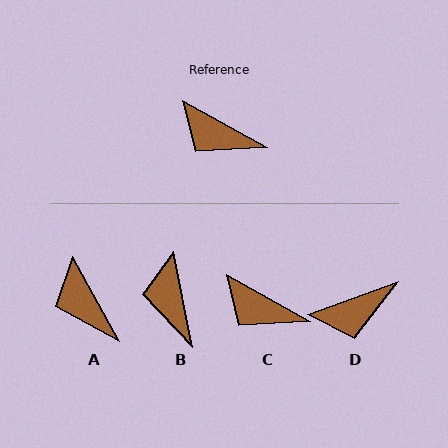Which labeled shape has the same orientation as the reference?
C.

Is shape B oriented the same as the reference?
No, it is off by about 50 degrees.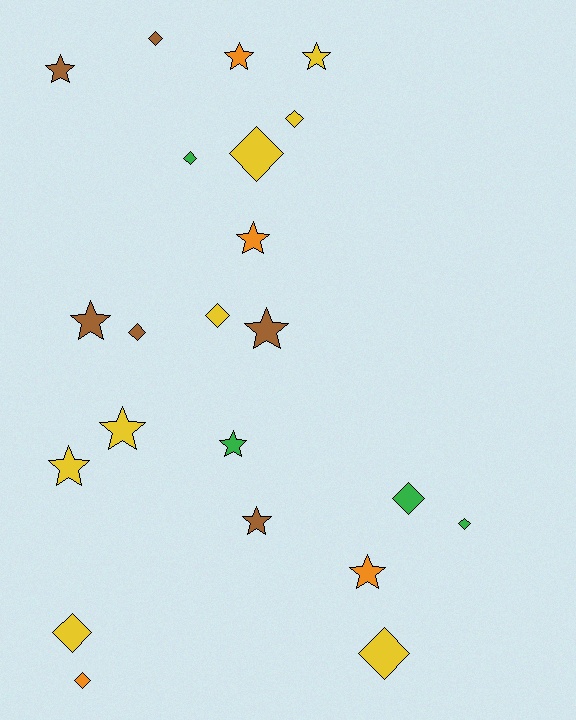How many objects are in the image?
There are 22 objects.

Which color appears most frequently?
Yellow, with 8 objects.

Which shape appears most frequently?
Star, with 11 objects.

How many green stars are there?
There is 1 green star.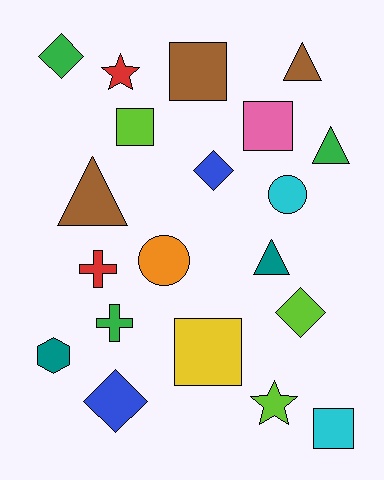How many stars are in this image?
There are 2 stars.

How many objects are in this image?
There are 20 objects.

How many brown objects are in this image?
There are 3 brown objects.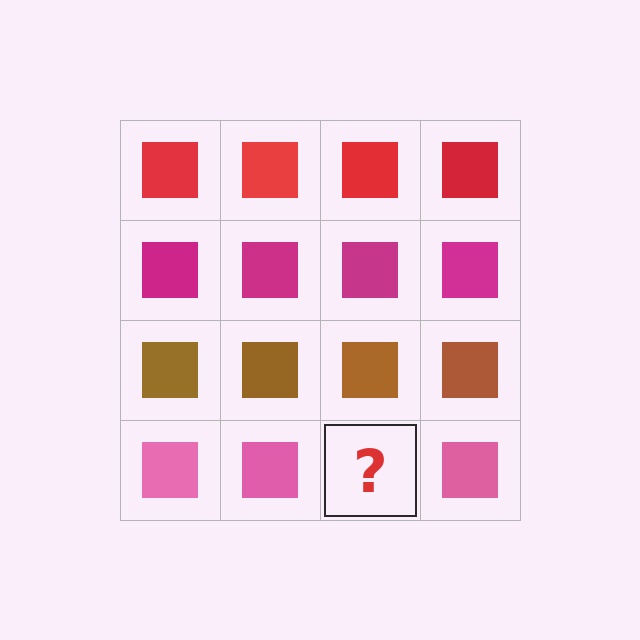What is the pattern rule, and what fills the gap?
The rule is that each row has a consistent color. The gap should be filled with a pink square.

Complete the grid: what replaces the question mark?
The question mark should be replaced with a pink square.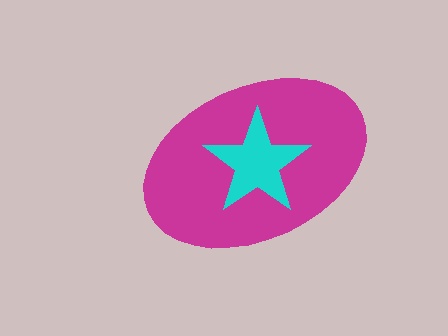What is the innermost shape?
The cyan star.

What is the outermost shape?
The magenta ellipse.